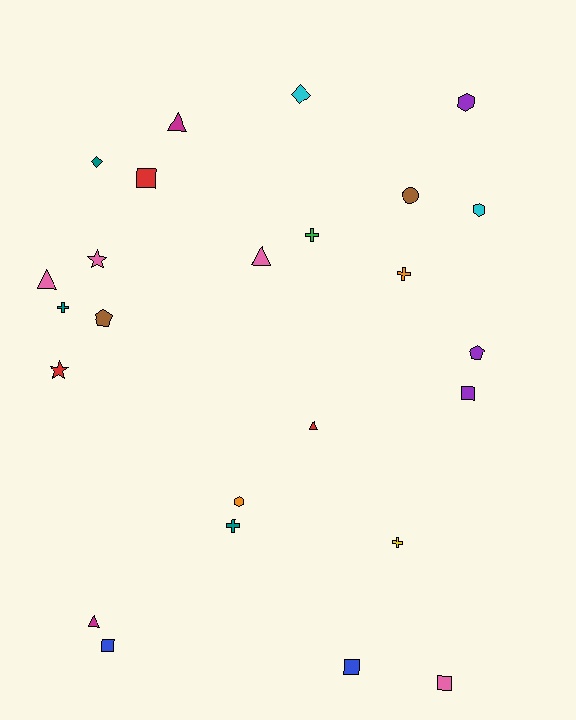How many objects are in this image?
There are 25 objects.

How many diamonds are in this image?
There are 2 diamonds.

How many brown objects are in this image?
There are 2 brown objects.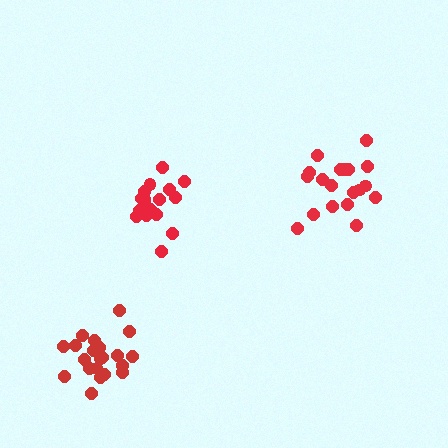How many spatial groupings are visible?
There are 3 spatial groupings.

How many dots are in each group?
Group 1: 17 dots, Group 2: 21 dots, Group 3: 19 dots (57 total).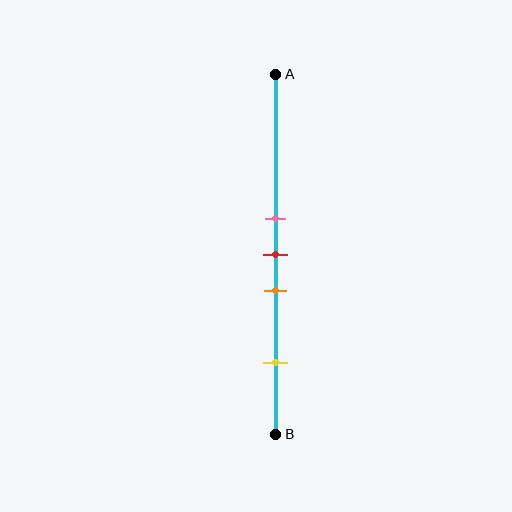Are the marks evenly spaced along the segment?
No, the marks are not evenly spaced.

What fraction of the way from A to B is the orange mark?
The orange mark is approximately 60% (0.6) of the way from A to B.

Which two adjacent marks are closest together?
The pink and red marks are the closest adjacent pair.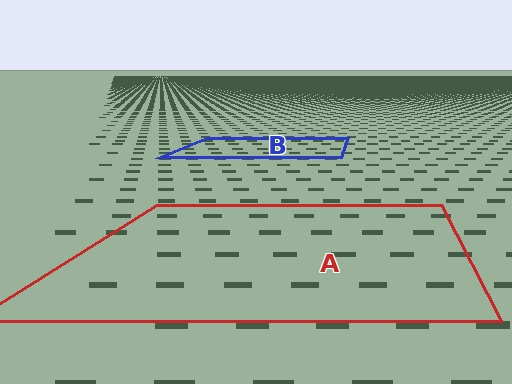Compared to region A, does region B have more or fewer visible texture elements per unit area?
Region B has more texture elements per unit area — they are packed more densely because it is farther away.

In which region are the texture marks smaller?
The texture marks are smaller in region B, because it is farther away.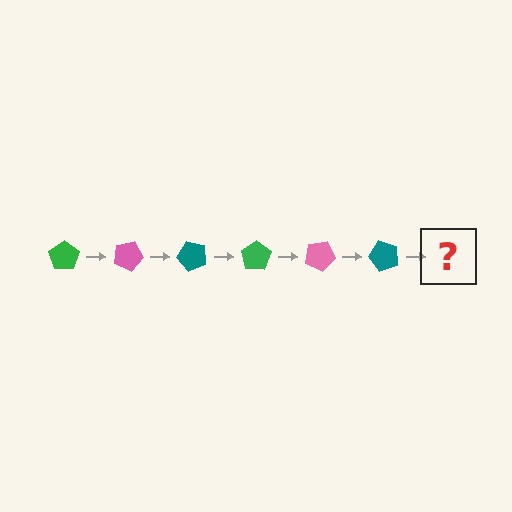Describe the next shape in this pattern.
It should be a green pentagon, rotated 150 degrees from the start.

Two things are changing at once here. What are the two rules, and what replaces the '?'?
The two rules are that it rotates 25 degrees each step and the color cycles through green, pink, and teal. The '?' should be a green pentagon, rotated 150 degrees from the start.